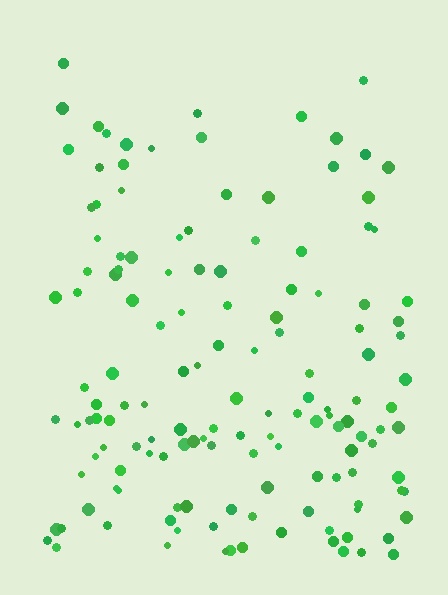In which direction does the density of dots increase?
From top to bottom, with the bottom side densest.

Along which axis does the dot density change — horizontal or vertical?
Vertical.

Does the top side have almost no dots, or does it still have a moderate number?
Still a moderate number, just noticeably fewer than the bottom.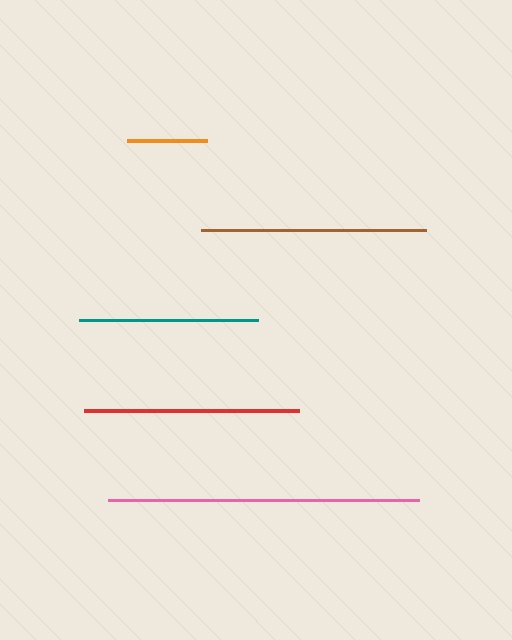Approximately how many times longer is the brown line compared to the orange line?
The brown line is approximately 2.8 times the length of the orange line.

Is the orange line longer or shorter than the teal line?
The teal line is longer than the orange line.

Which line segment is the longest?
The pink line is the longest at approximately 311 pixels.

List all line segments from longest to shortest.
From longest to shortest: pink, brown, red, teal, orange.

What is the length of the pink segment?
The pink segment is approximately 311 pixels long.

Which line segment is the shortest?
The orange line is the shortest at approximately 80 pixels.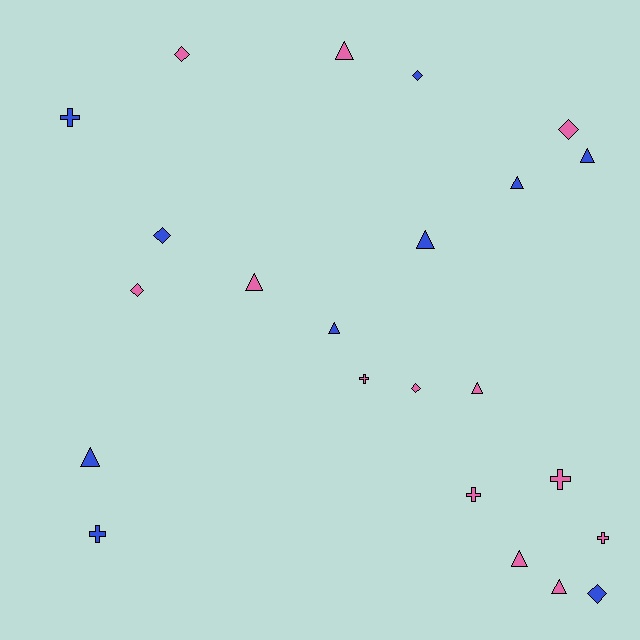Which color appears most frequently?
Pink, with 13 objects.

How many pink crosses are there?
There are 4 pink crosses.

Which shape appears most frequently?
Triangle, with 10 objects.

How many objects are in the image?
There are 23 objects.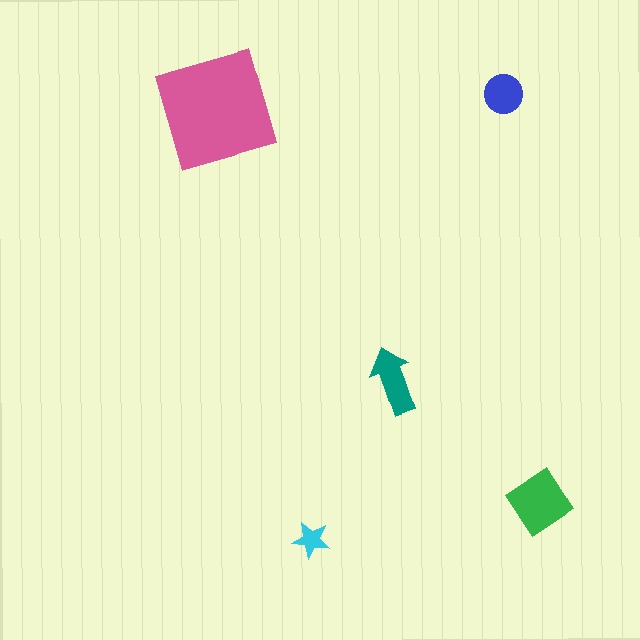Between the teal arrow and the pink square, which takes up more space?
The pink square.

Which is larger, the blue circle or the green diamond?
The green diamond.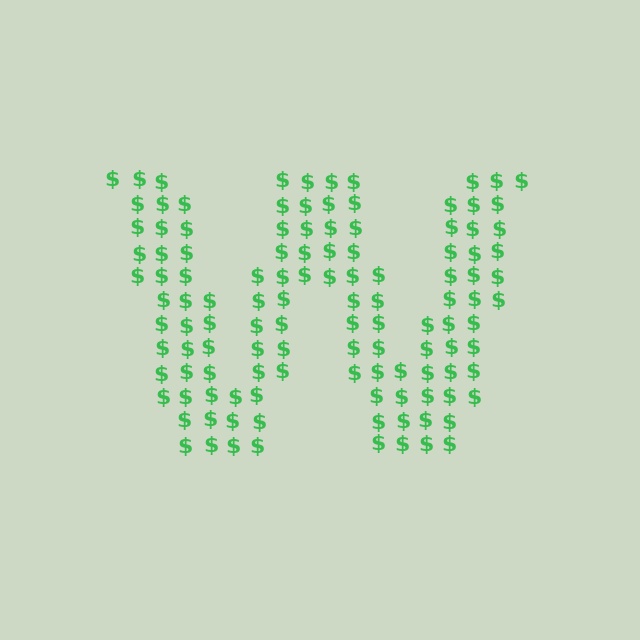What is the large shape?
The large shape is the letter W.